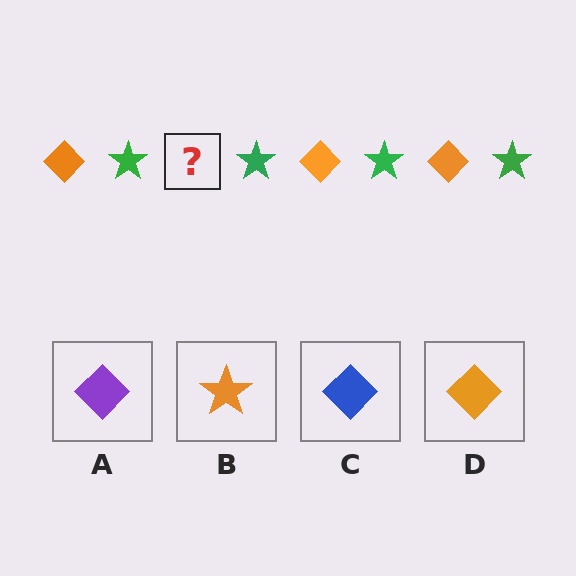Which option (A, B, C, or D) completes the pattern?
D.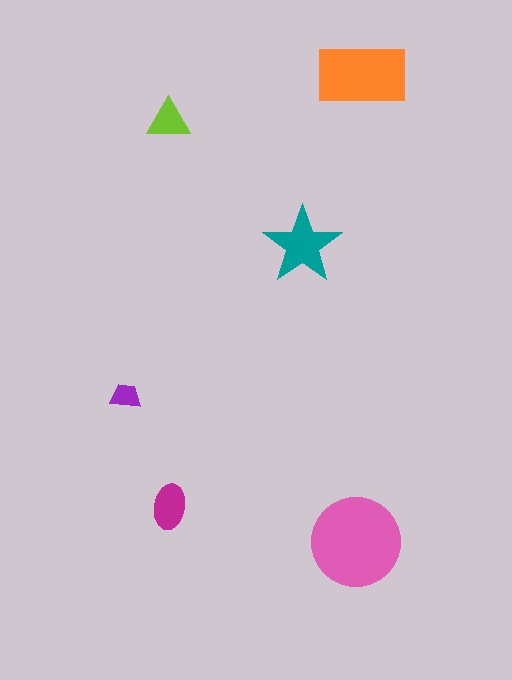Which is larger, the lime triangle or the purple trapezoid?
The lime triangle.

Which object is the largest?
The pink circle.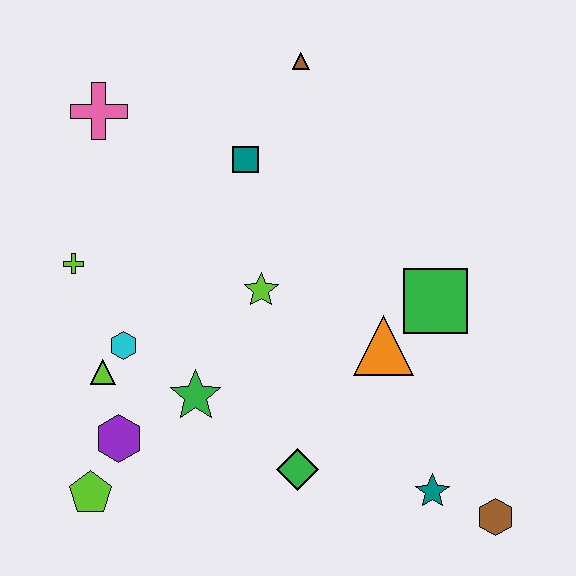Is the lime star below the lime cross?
Yes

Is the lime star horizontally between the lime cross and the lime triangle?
No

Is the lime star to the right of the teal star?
No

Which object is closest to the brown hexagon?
The teal star is closest to the brown hexagon.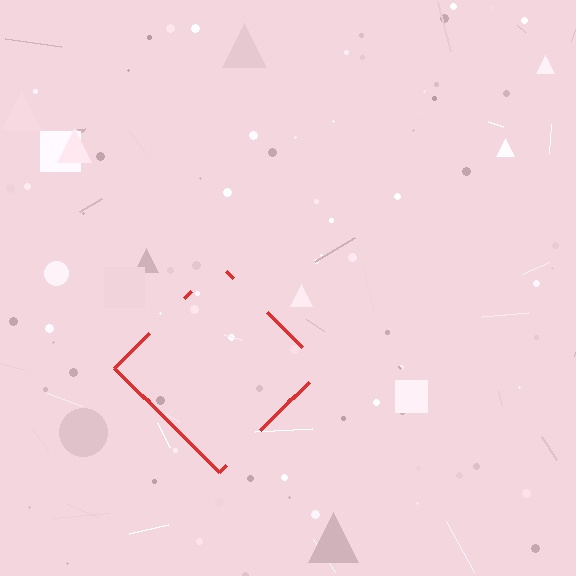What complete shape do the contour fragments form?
The contour fragments form a diamond.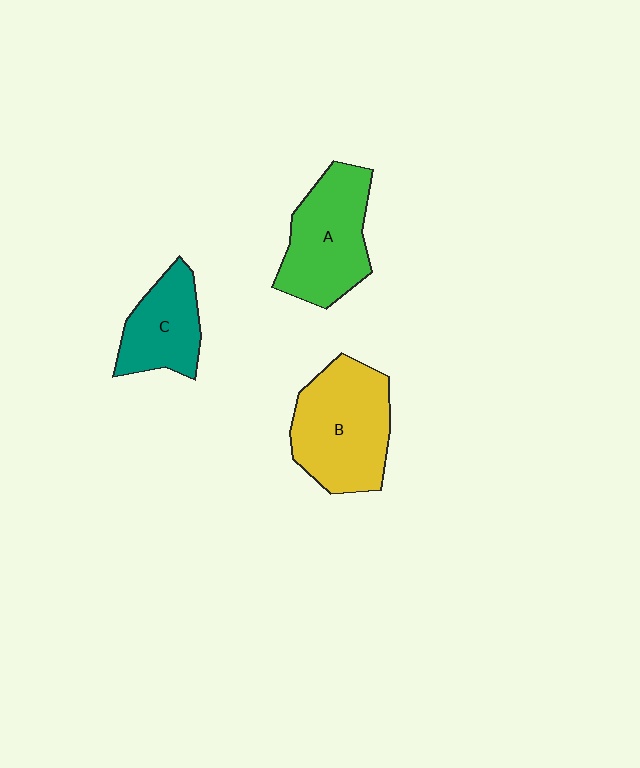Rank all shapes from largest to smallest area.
From largest to smallest: B (yellow), A (green), C (teal).